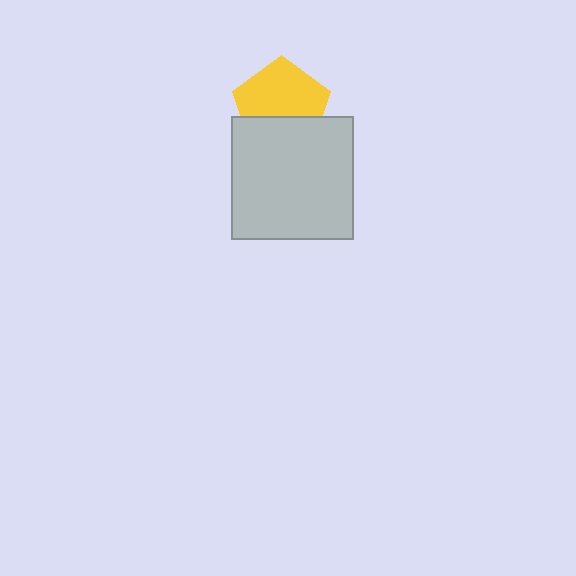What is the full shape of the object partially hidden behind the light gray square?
The partially hidden object is a yellow pentagon.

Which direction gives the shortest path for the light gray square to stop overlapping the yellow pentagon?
Moving down gives the shortest separation.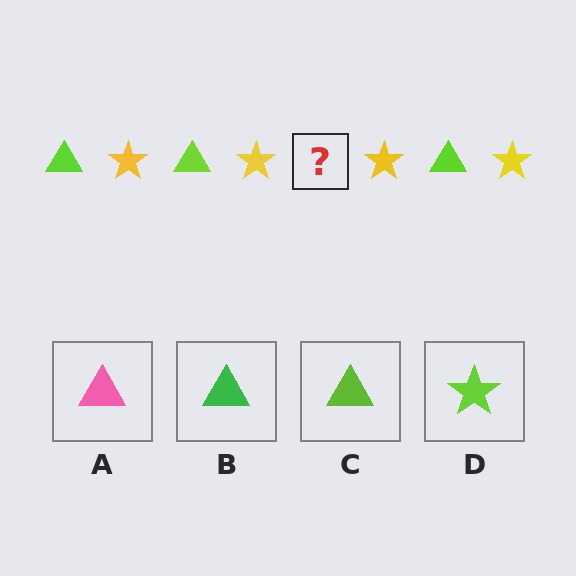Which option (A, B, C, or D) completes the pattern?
C.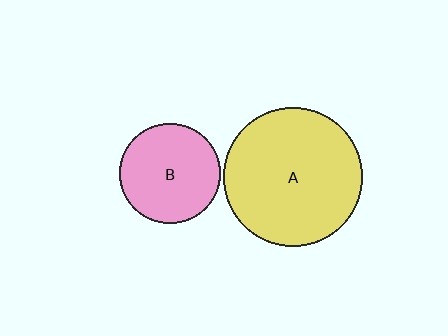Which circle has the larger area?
Circle A (yellow).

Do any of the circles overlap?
No, none of the circles overlap.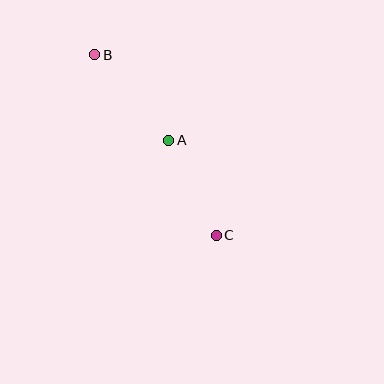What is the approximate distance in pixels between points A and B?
The distance between A and B is approximately 113 pixels.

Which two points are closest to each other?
Points A and C are closest to each other.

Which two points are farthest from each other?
Points B and C are farthest from each other.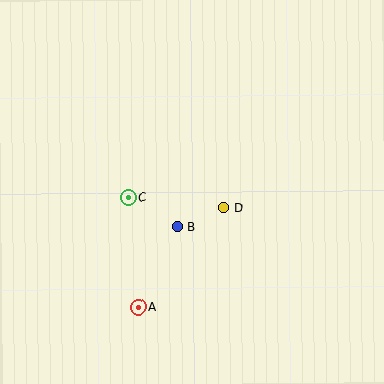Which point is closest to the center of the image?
Point D at (224, 207) is closest to the center.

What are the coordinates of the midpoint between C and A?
The midpoint between C and A is at (133, 252).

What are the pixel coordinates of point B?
Point B is at (178, 227).